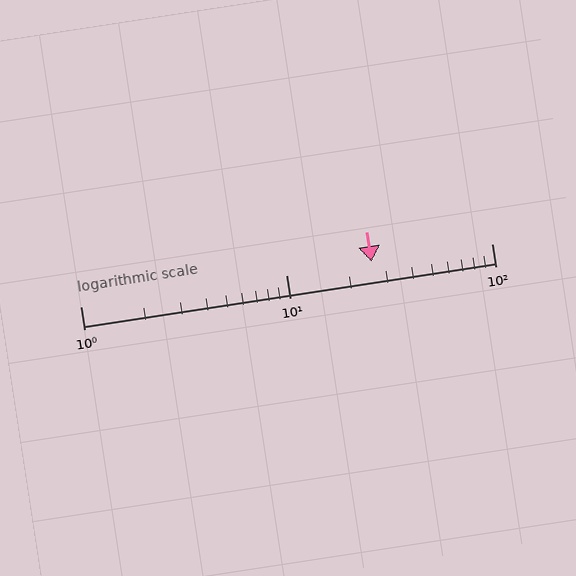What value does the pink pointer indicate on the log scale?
The pointer indicates approximately 26.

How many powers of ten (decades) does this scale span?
The scale spans 2 decades, from 1 to 100.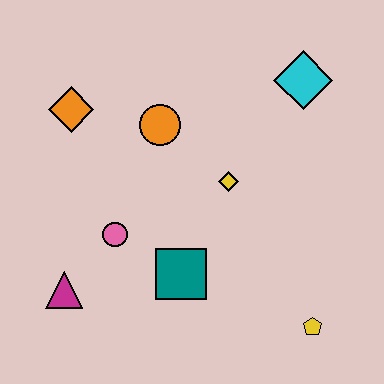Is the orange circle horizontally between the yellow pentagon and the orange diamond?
Yes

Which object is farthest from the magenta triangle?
The cyan diamond is farthest from the magenta triangle.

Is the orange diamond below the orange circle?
No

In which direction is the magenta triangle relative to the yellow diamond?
The magenta triangle is to the left of the yellow diamond.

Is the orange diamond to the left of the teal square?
Yes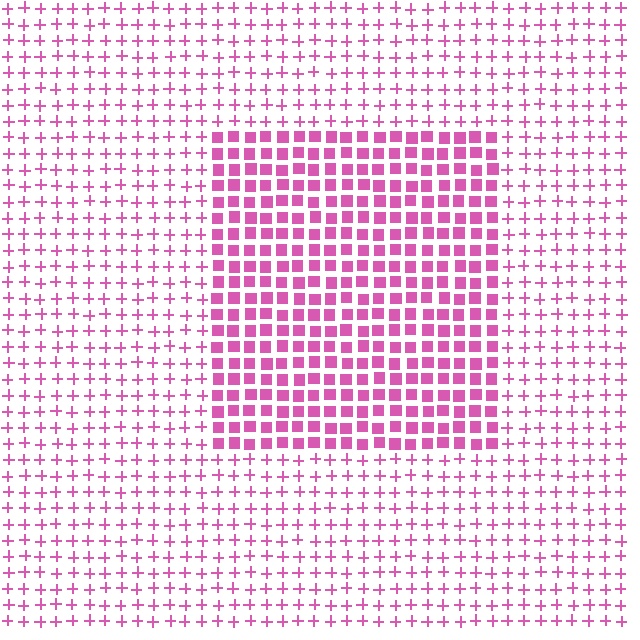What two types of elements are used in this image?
The image uses squares inside the rectangle region and plus signs outside it.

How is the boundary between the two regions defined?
The boundary is defined by a change in element shape: squares inside vs. plus signs outside. All elements share the same color and spacing.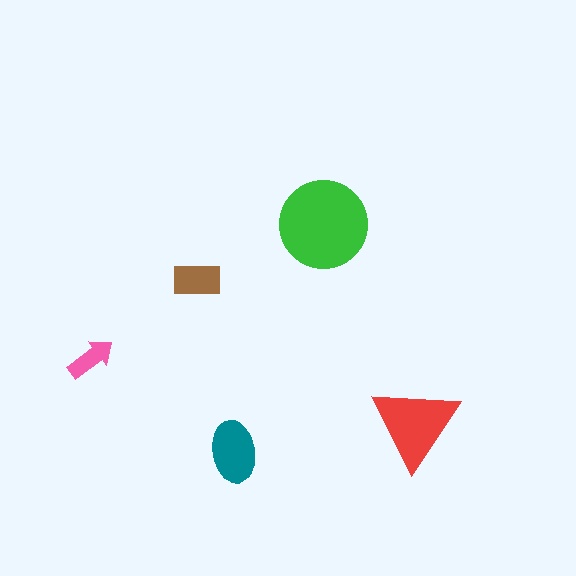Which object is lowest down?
The teal ellipse is bottommost.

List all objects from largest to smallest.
The green circle, the red triangle, the teal ellipse, the brown rectangle, the pink arrow.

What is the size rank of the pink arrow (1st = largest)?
5th.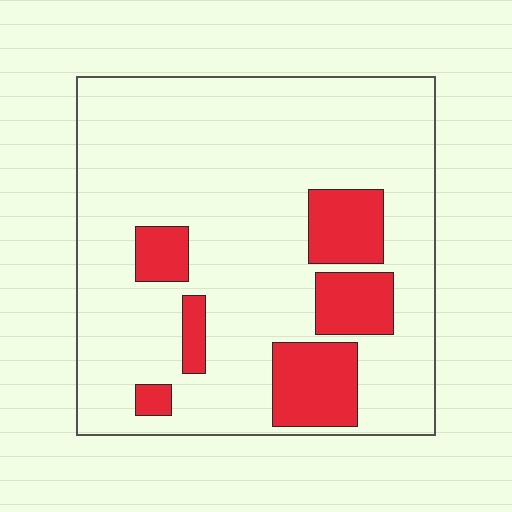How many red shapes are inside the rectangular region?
6.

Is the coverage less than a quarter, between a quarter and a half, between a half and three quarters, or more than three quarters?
Less than a quarter.